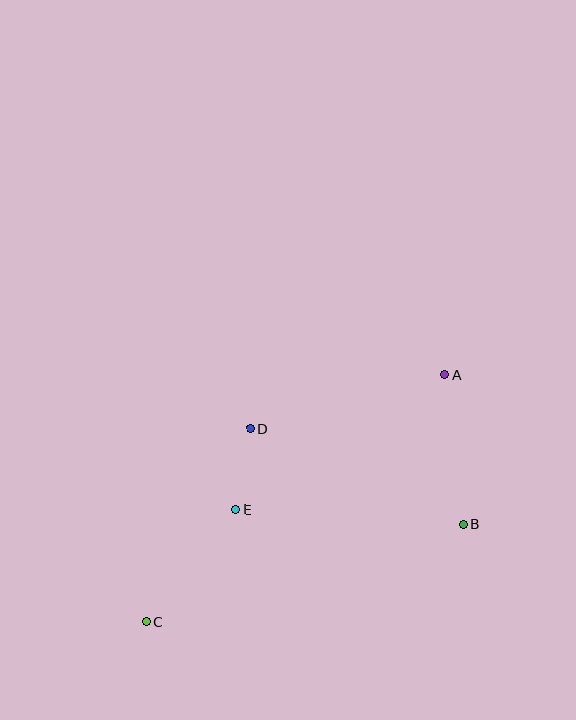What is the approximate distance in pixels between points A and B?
The distance between A and B is approximately 151 pixels.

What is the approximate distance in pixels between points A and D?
The distance between A and D is approximately 202 pixels.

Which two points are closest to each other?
Points D and E are closest to each other.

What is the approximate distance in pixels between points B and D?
The distance between B and D is approximately 234 pixels.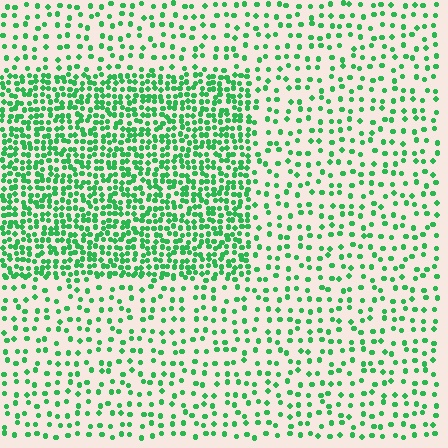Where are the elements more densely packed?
The elements are more densely packed inside the rectangle boundary.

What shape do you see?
I see a rectangle.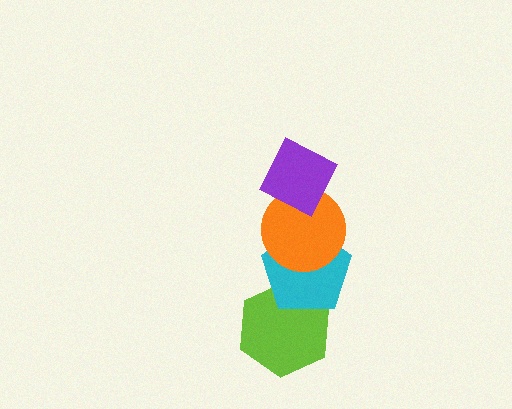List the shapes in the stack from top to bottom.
From top to bottom: the purple diamond, the orange circle, the cyan pentagon, the lime hexagon.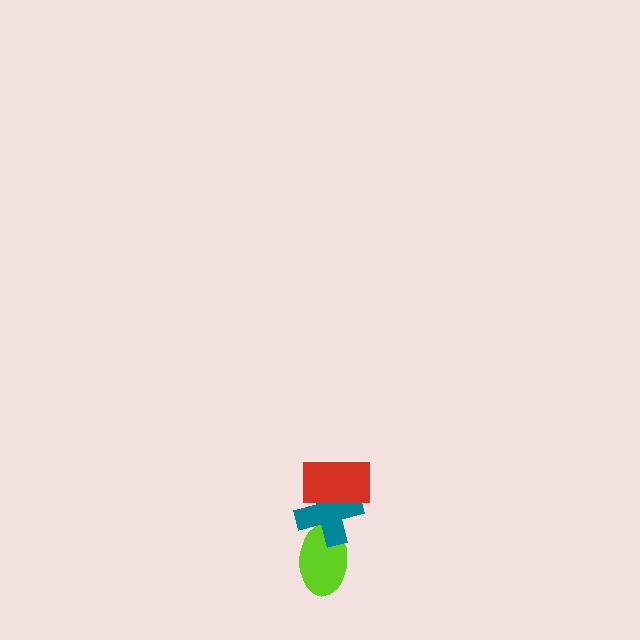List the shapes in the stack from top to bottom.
From top to bottom: the red rectangle, the teal cross, the lime ellipse.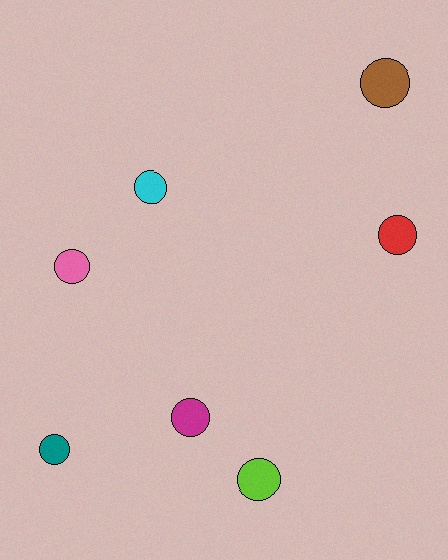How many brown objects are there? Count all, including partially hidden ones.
There is 1 brown object.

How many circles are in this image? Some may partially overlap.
There are 7 circles.